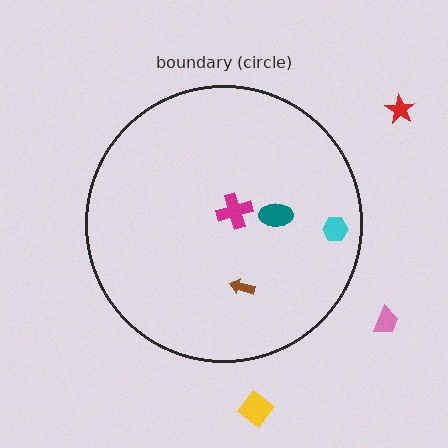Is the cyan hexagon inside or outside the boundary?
Inside.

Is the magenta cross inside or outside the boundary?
Inside.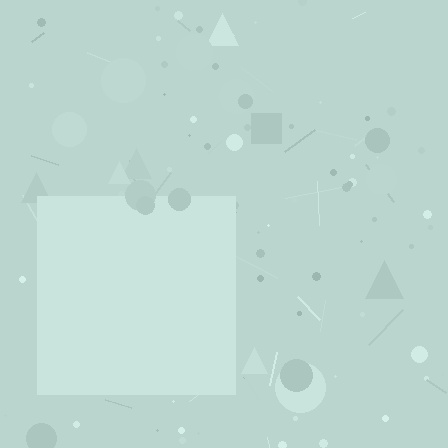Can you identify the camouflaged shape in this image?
The camouflaged shape is a square.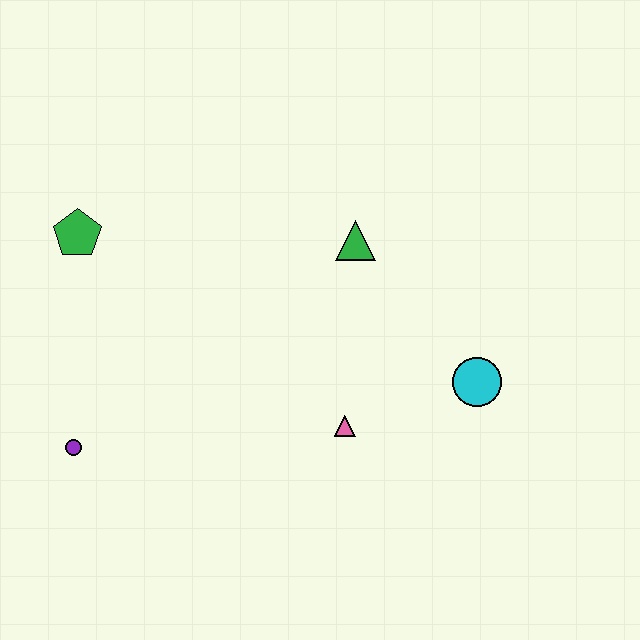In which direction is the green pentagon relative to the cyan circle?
The green pentagon is to the left of the cyan circle.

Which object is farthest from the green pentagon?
The cyan circle is farthest from the green pentagon.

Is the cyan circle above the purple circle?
Yes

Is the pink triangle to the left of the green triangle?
Yes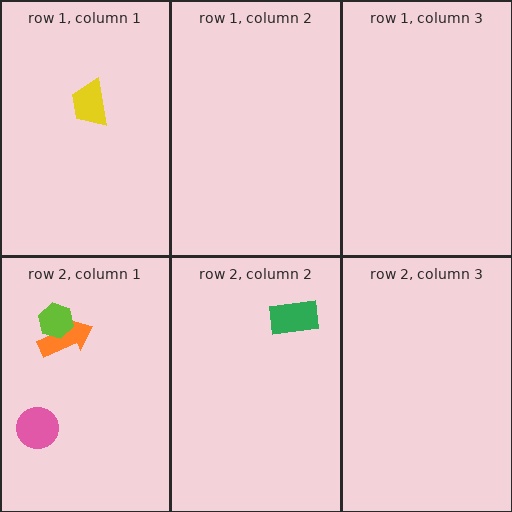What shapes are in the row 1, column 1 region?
The yellow trapezoid.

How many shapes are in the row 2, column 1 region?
3.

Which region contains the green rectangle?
The row 2, column 2 region.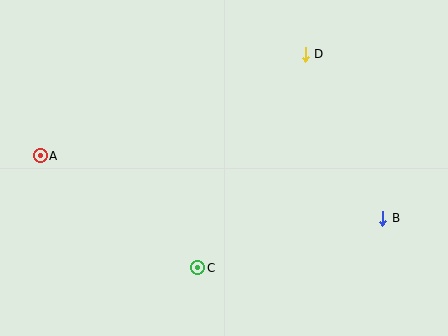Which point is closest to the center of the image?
Point C at (198, 268) is closest to the center.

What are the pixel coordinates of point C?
Point C is at (198, 268).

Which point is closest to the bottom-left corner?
Point A is closest to the bottom-left corner.